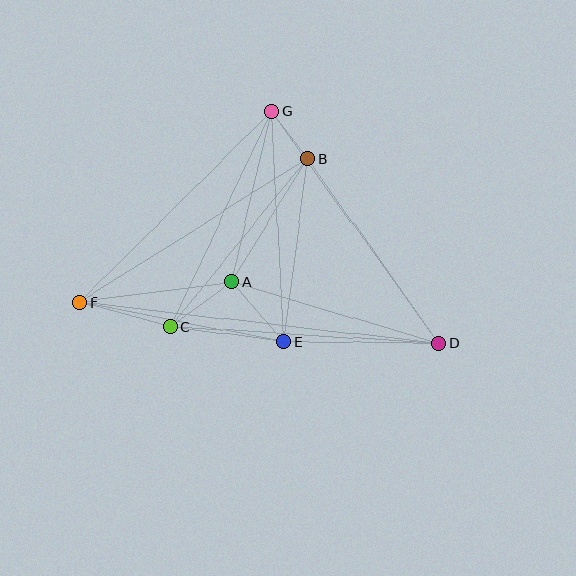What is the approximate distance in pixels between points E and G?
The distance between E and G is approximately 231 pixels.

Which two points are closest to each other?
Points B and G are closest to each other.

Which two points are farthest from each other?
Points D and F are farthest from each other.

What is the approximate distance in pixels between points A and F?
The distance between A and F is approximately 153 pixels.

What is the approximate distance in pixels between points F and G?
The distance between F and G is approximately 270 pixels.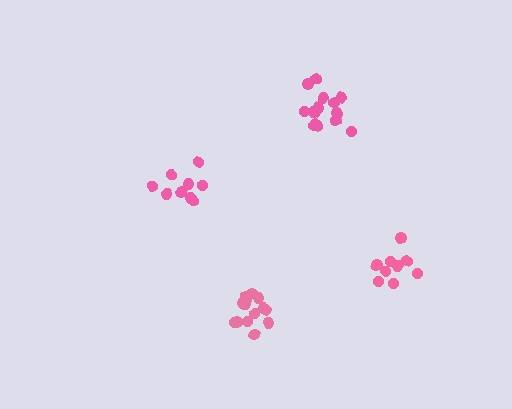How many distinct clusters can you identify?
There are 4 distinct clusters.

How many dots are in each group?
Group 1: 9 dots, Group 2: 15 dots, Group 3: 9 dots, Group 4: 15 dots (48 total).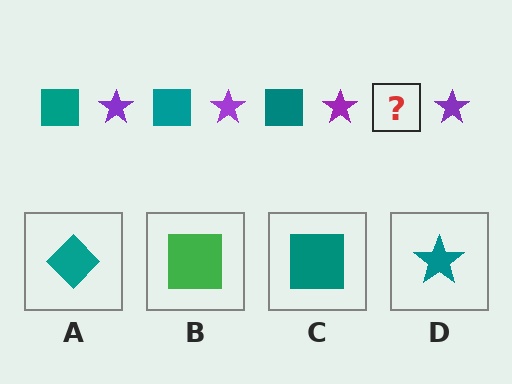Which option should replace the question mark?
Option C.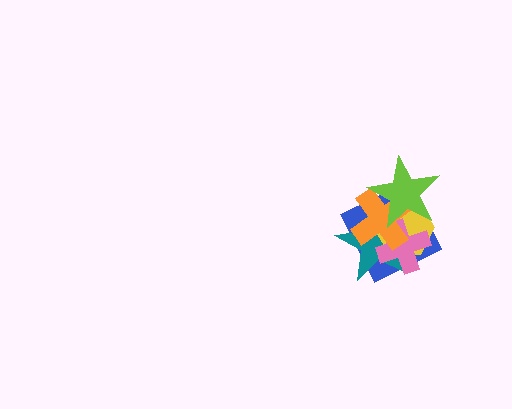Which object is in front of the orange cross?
The lime star is in front of the orange cross.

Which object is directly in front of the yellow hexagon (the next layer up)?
The pink cross is directly in front of the yellow hexagon.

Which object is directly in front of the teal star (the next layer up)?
The yellow hexagon is directly in front of the teal star.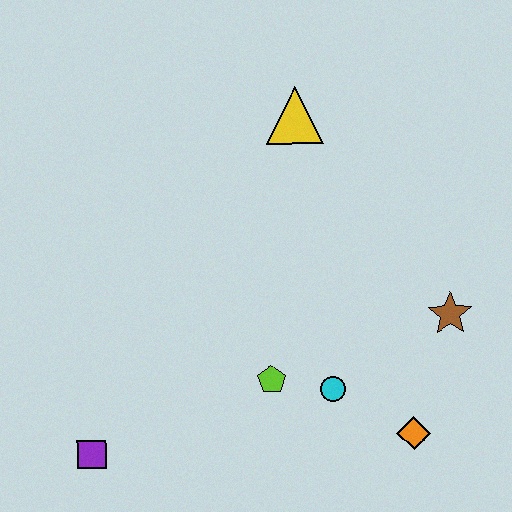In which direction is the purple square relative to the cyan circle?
The purple square is to the left of the cyan circle.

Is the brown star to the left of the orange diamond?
No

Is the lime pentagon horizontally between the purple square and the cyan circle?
Yes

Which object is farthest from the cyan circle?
The yellow triangle is farthest from the cyan circle.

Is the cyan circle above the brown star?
No